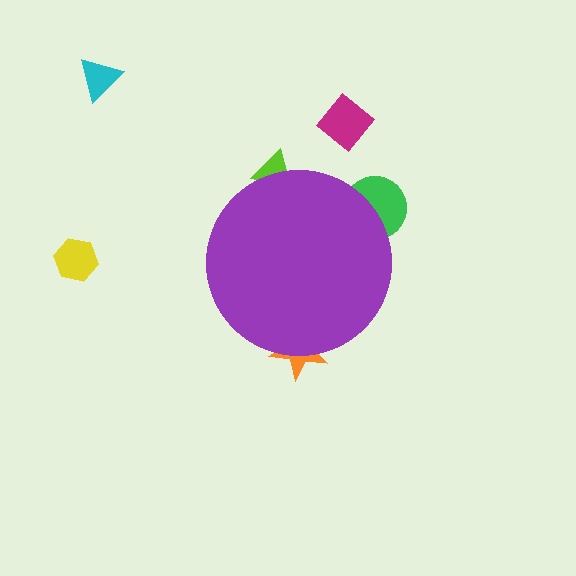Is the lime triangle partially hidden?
Yes, the lime triangle is partially hidden behind the purple circle.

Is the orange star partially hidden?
Yes, the orange star is partially hidden behind the purple circle.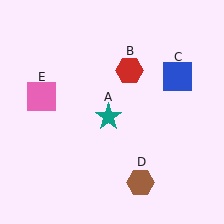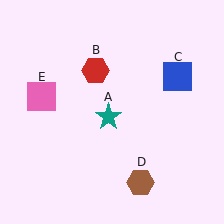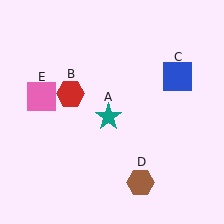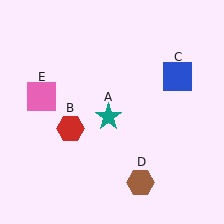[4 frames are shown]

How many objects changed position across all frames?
1 object changed position: red hexagon (object B).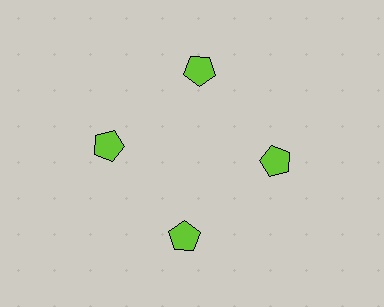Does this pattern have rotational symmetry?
Yes, this pattern has 4-fold rotational symmetry. It looks the same after rotating 90 degrees around the center.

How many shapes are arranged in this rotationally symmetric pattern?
There are 4 shapes, arranged in 4 groups of 1.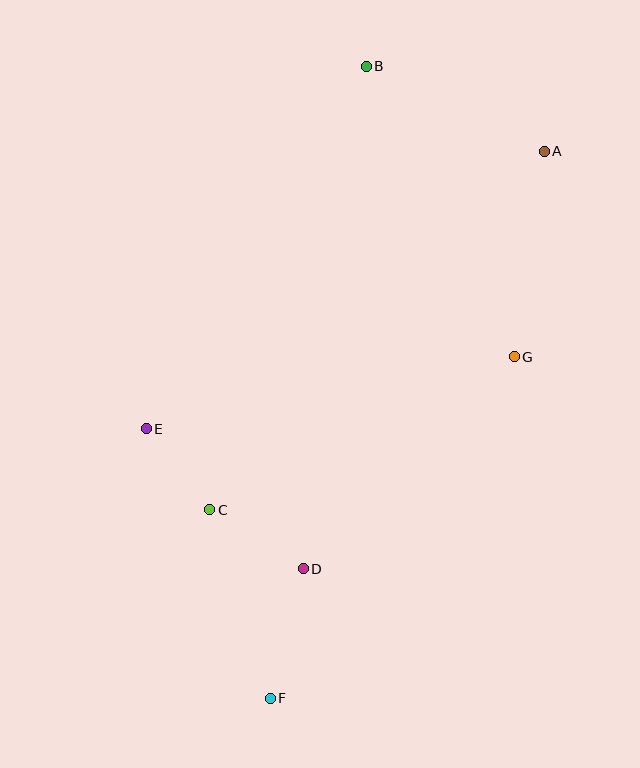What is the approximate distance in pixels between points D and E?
The distance between D and E is approximately 210 pixels.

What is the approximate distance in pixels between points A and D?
The distance between A and D is approximately 482 pixels.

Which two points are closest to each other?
Points C and E are closest to each other.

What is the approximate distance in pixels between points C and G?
The distance between C and G is approximately 341 pixels.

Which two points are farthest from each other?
Points B and F are farthest from each other.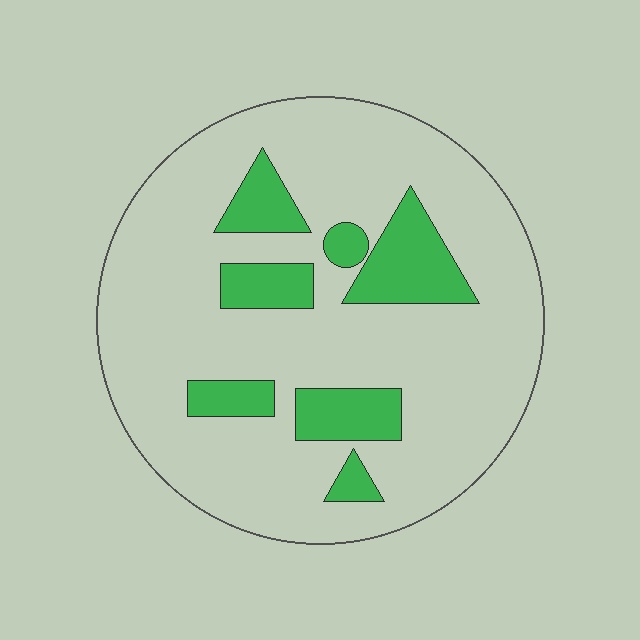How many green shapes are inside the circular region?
7.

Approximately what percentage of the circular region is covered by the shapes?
Approximately 20%.